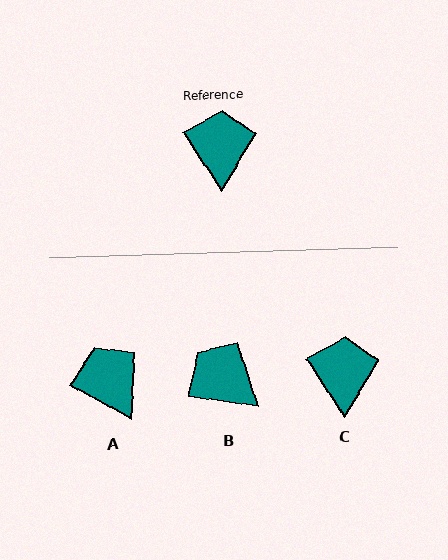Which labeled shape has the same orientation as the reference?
C.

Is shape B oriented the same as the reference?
No, it is off by about 48 degrees.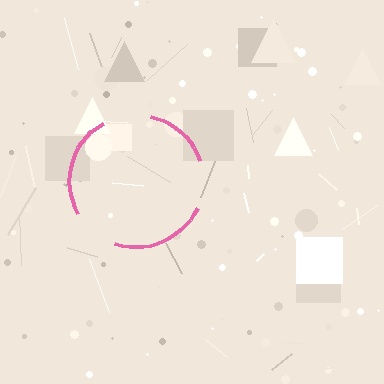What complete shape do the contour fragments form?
The contour fragments form a circle.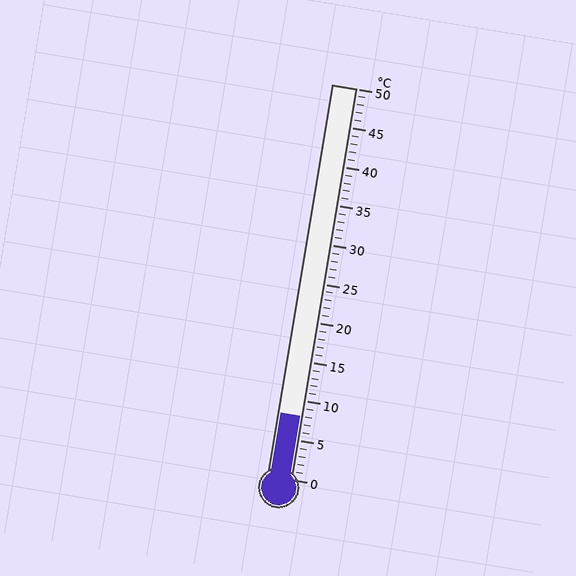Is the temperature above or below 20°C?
The temperature is below 20°C.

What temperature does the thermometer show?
The thermometer shows approximately 8°C.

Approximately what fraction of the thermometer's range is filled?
The thermometer is filled to approximately 15% of its range.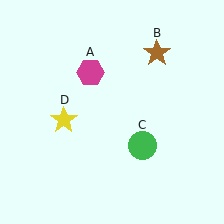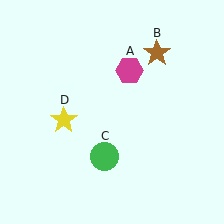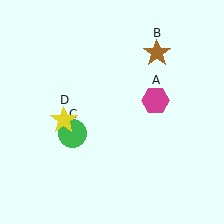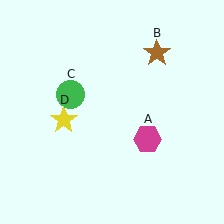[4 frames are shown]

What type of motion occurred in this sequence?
The magenta hexagon (object A), green circle (object C) rotated clockwise around the center of the scene.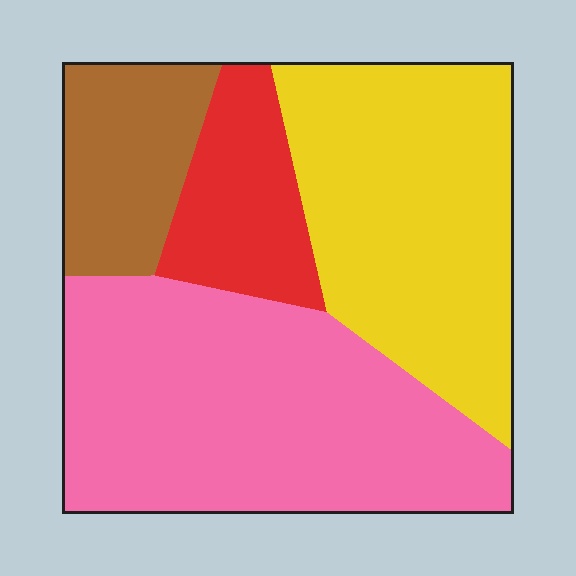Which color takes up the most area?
Pink, at roughly 40%.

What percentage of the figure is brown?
Brown covers 13% of the figure.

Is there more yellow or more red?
Yellow.